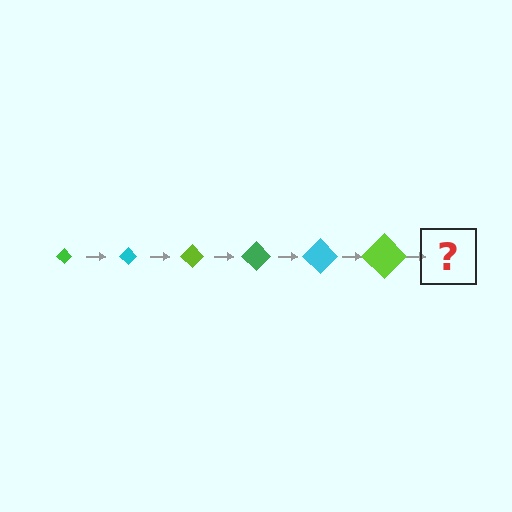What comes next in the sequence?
The next element should be a green diamond, larger than the previous one.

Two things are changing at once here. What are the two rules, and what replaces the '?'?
The two rules are that the diamond grows larger each step and the color cycles through green, cyan, and lime. The '?' should be a green diamond, larger than the previous one.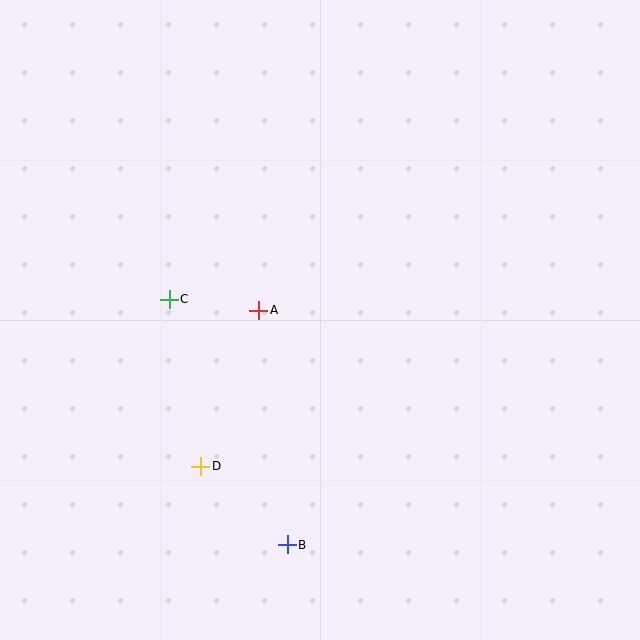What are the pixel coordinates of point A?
Point A is at (259, 310).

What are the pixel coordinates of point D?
Point D is at (201, 466).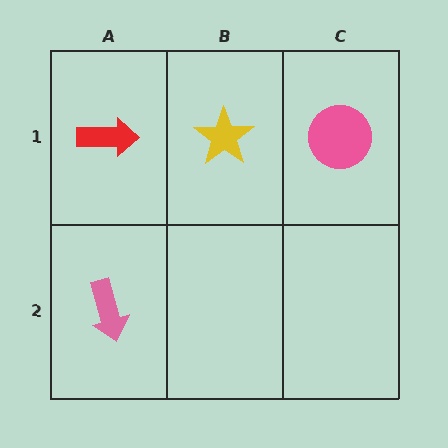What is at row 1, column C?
A pink circle.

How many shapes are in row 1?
3 shapes.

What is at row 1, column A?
A red arrow.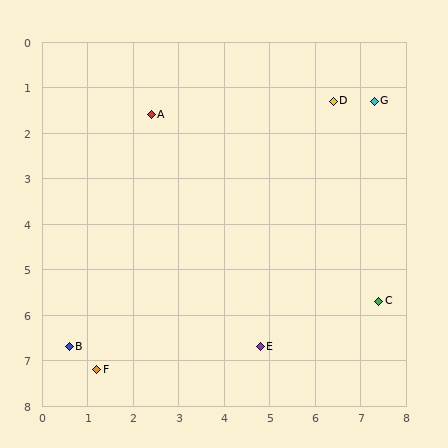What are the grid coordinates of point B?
Point B is at approximately (0.6, 6.7).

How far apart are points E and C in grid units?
Points E and C are about 2.8 grid units apart.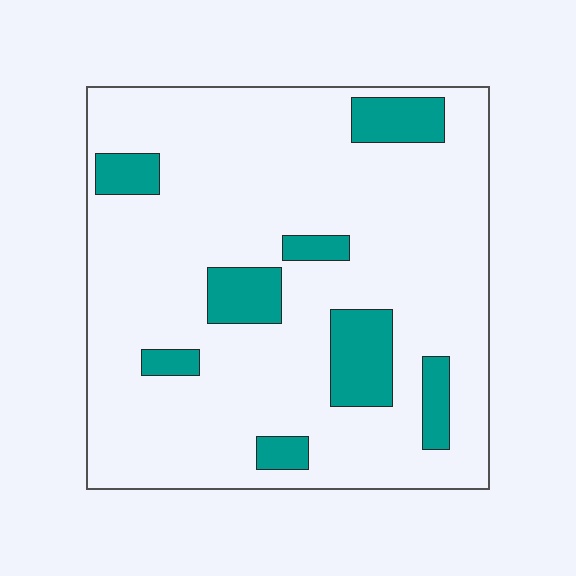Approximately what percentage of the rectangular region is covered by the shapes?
Approximately 15%.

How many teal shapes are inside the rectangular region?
8.